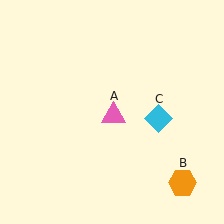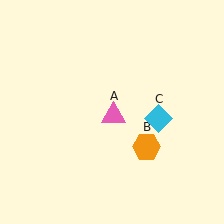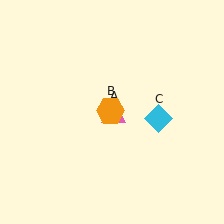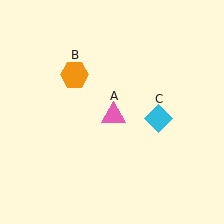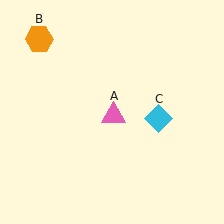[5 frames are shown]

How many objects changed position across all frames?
1 object changed position: orange hexagon (object B).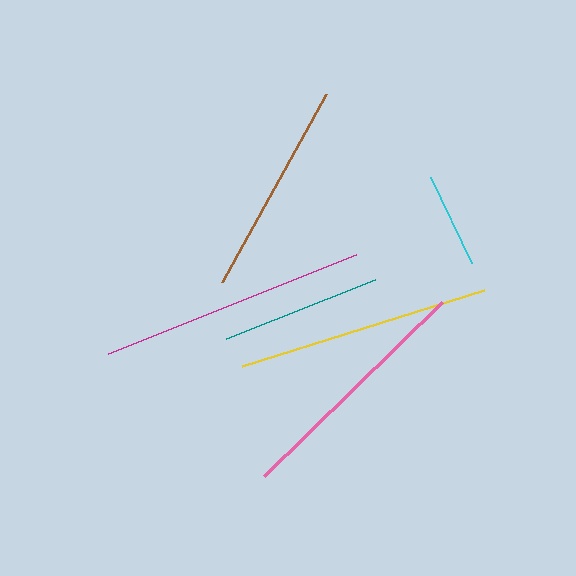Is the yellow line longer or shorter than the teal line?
The yellow line is longer than the teal line.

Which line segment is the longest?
The magenta line is the longest at approximately 268 pixels.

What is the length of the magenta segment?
The magenta segment is approximately 268 pixels long.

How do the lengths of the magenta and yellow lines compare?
The magenta and yellow lines are approximately the same length.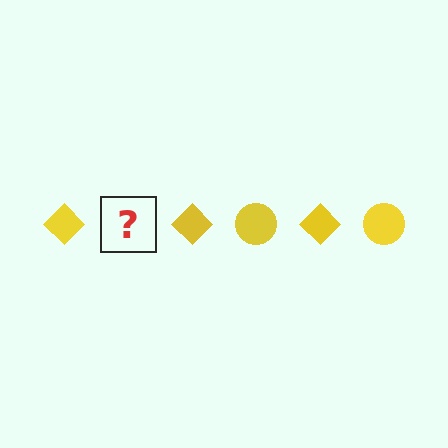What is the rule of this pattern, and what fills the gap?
The rule is that the pattern cycles through diamond, circle shapes in yellow. The gap should be filled with a yellow circle.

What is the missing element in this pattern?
The missing element is a yellow circle.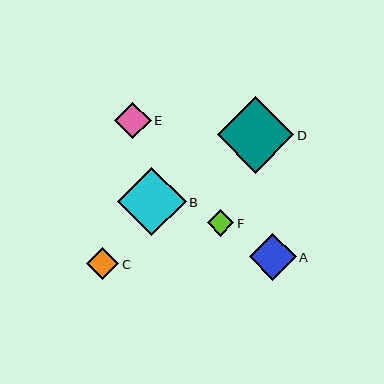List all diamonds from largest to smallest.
From largest to smallest: D, B, A, E, C, F.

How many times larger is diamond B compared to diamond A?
Diamond B is approximately 1.5 times the size of diamond A.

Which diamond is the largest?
Diamond D is the largest with a size of approximately 77 pixels.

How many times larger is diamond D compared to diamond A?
Diamond D is approximately 1.6 times the size of diamond A.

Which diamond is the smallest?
Diamond F is the smallest with a size of approximately 26 pixels.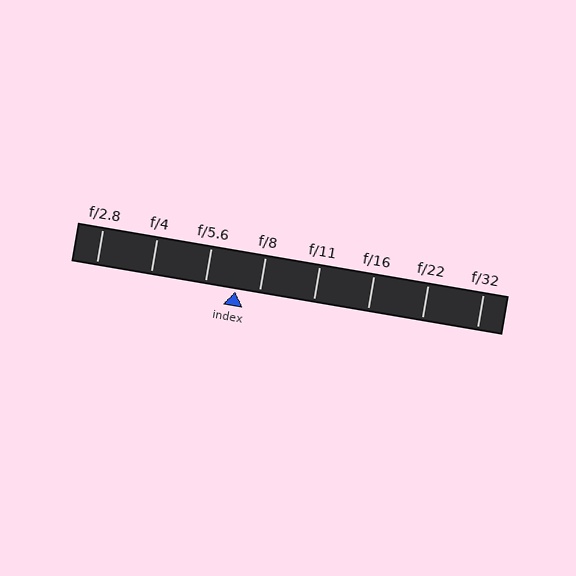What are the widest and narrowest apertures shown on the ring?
The widest aperture shown is f/2.8 and the narrowest is f/32.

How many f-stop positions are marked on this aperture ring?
There are 8 f-stop positions marked.